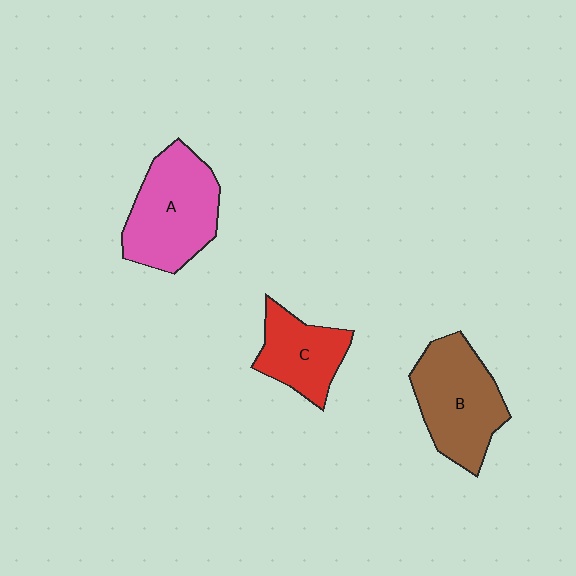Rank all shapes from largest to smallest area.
From largest to smallest: A (pink), B (brown), C (red).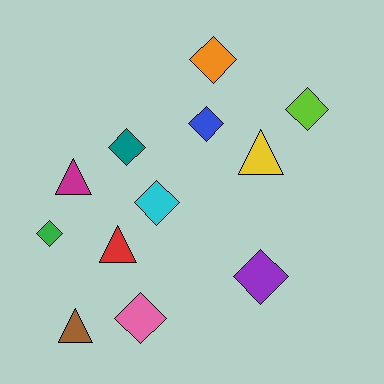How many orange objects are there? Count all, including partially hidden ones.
There is 1 orange object.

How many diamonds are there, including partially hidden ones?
There are 8 diamonds.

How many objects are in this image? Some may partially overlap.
There are 12 objects.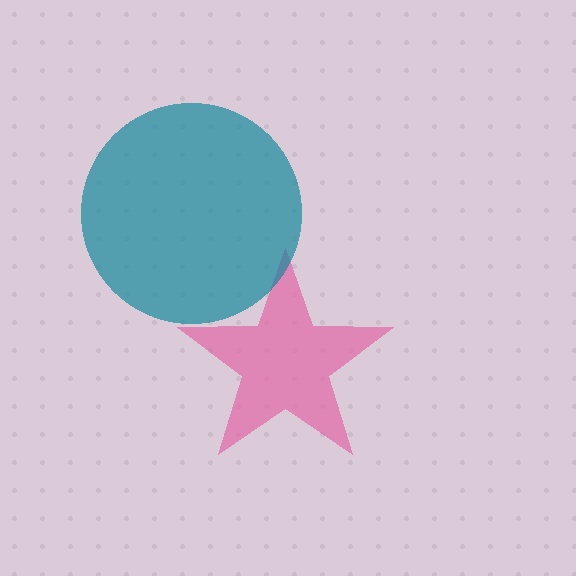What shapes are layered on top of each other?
The layered shapes are: a pink star, a teal circle.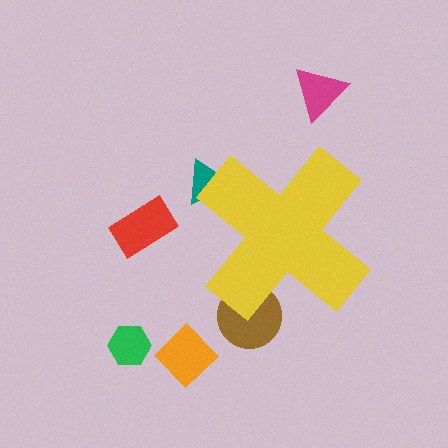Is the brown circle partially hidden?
Yes, the brown circle is partially hidden behind the yellow cross.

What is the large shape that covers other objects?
A yellow cross.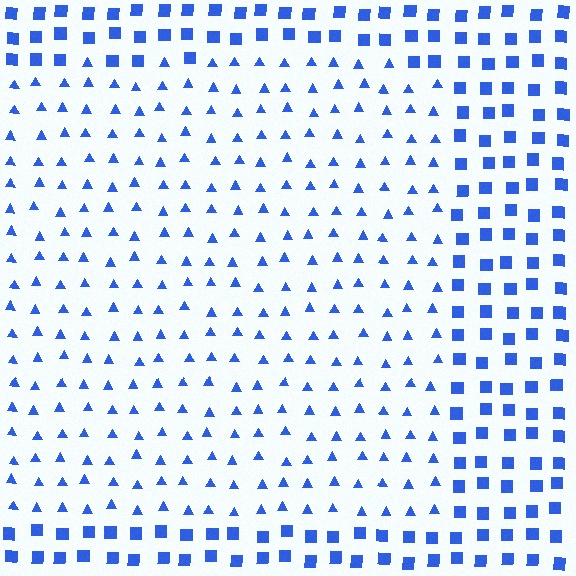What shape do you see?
I see a rectangle.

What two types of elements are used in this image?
The image uses triangles inside the rectangle region and squares outside it.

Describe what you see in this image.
The image is filled with small blue elements arranged in a uniform grid. A rectangle-shaped region contains triangles, while the surrounding area contains squares. The boundary is defined purely by the change in element shape.